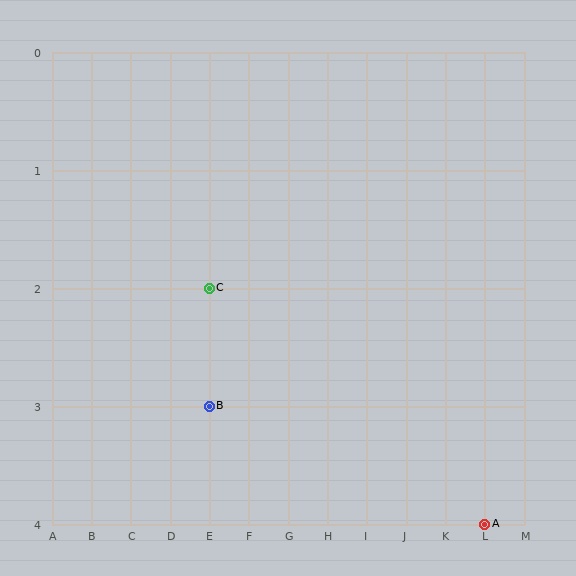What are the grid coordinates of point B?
Point B is at grid coordinates (E, 3).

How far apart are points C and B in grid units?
Points C and B are 1 row apart.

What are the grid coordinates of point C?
Point C is at grid coordinates (E, 2).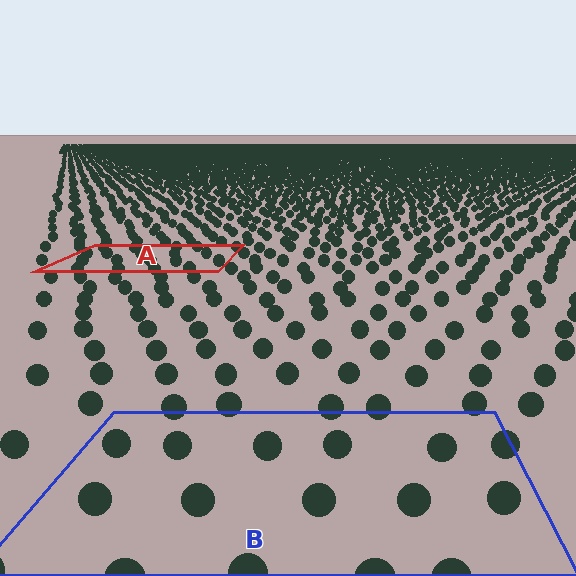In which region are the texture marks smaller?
The texture marks are smaller in region A, because it is farther away.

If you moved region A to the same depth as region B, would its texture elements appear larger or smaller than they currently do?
They would appear larger. At a closer depth, the same texture elements are projected at a bigger on-screen size.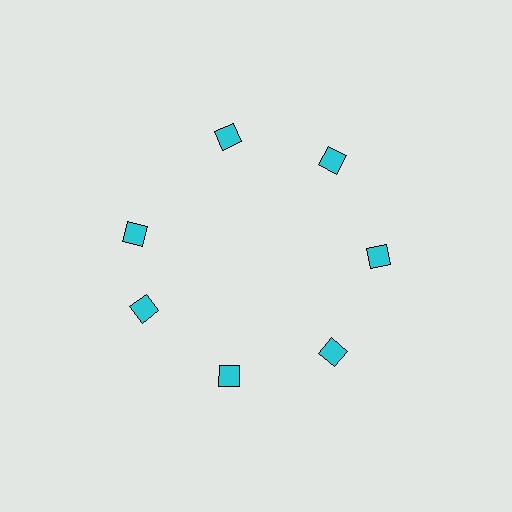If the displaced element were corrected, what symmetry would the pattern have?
It would have 7-fold rotational symmetry — the pattern would map onto itself every 51 degrees.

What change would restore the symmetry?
The symmetry would be restored by rotating it back into even spacing with its neighbors so that all 7 diamonds sit at equal angles and equal distance from the center.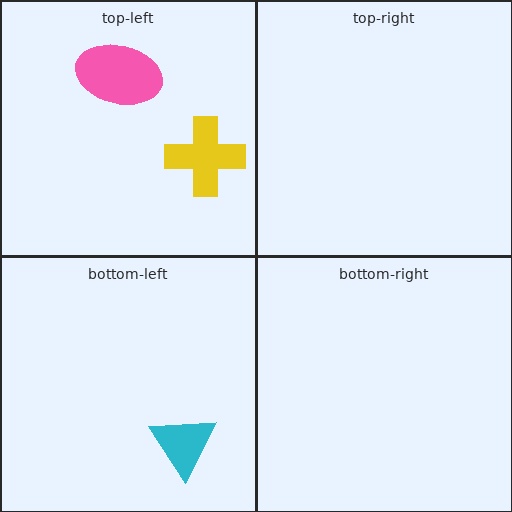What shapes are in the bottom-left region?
The cyan triangle.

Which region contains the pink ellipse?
The top-left region.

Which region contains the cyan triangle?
The bottom-left region.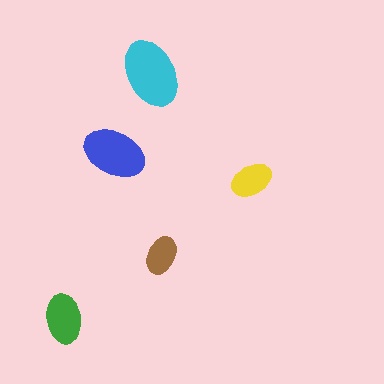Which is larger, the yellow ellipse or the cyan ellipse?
The cyan one.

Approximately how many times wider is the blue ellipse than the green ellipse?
About 1.5 times wider.